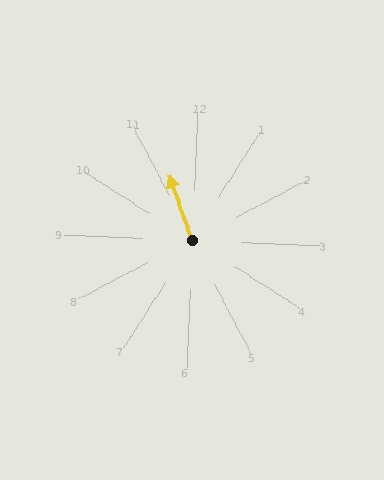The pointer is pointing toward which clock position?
Roughly 11 o'clock.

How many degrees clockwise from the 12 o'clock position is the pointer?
Approximately 338 degrees.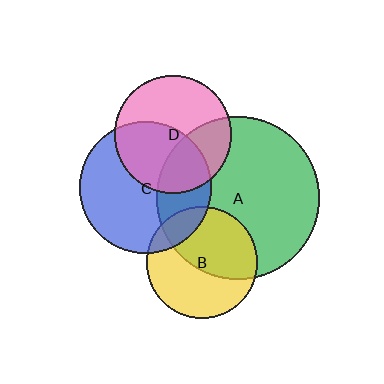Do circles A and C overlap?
Yes.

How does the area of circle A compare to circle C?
Approximately 1.5 times.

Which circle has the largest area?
Circle A (green).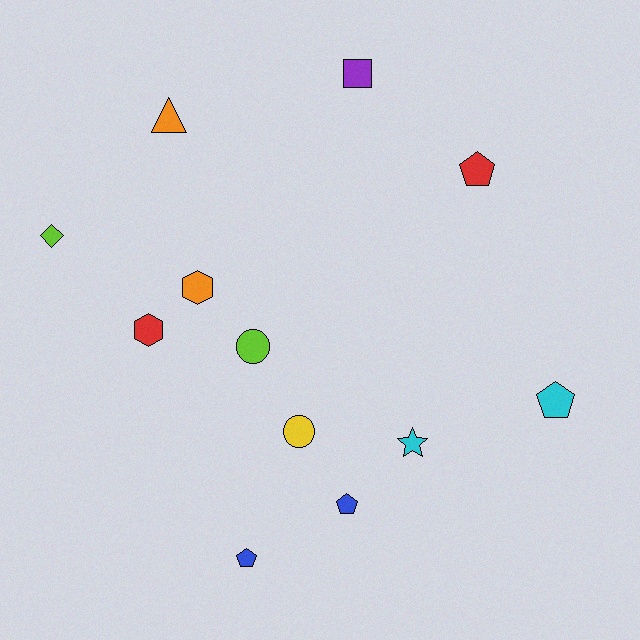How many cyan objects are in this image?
There are 2 cyan objects.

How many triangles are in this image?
There is 1 triangle.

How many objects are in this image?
There are 12 objects.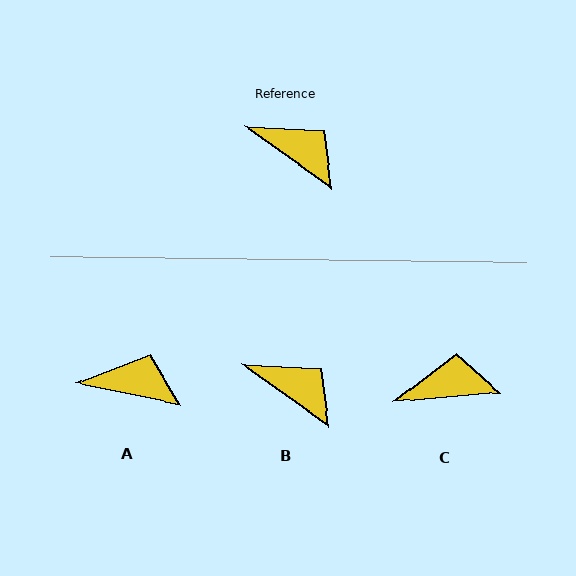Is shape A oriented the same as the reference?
No, it is off by about 23 degrees.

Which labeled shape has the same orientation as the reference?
B.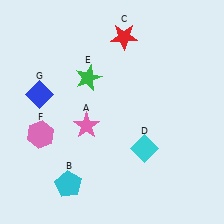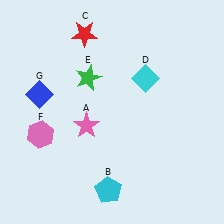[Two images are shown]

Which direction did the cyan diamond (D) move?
The cyan diamond (D) moved up.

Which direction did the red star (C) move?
The red star (C) moved left.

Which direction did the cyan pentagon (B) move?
The cyan pentagon (B) moved right.